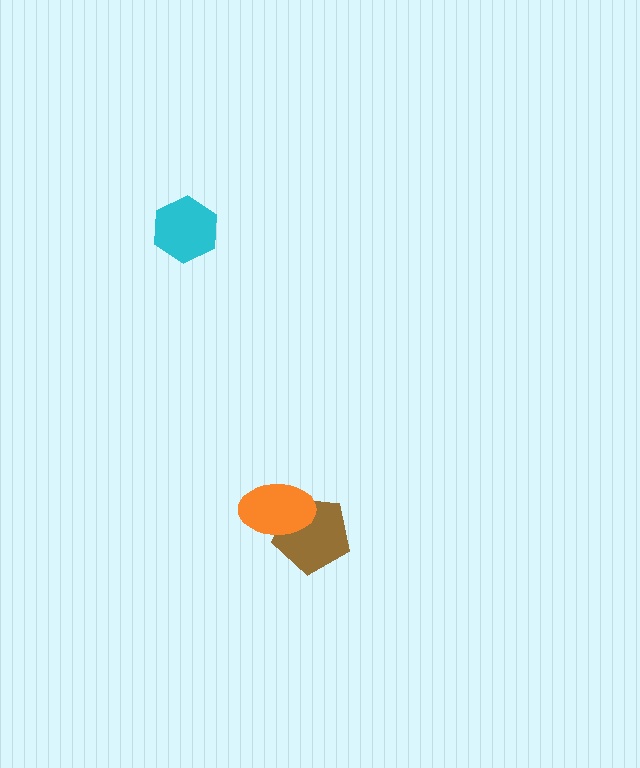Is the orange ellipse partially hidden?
No, no other shape covers it.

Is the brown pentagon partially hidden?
Yes, it is partially covered by another shape.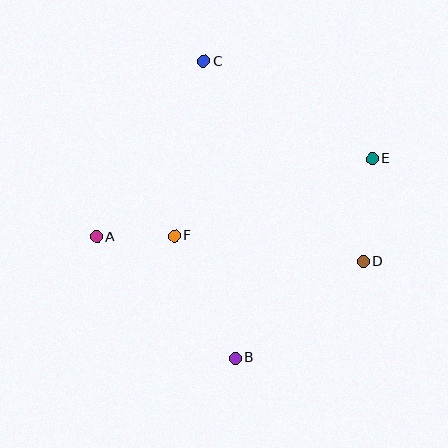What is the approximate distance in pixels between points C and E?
The distance between C and E is approximately 195 pixels.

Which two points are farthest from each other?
Points B and C are farthest from each other.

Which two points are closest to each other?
Points A and F are closest to each other.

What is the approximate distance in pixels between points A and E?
The distance between A and E is approximately 286 pixels.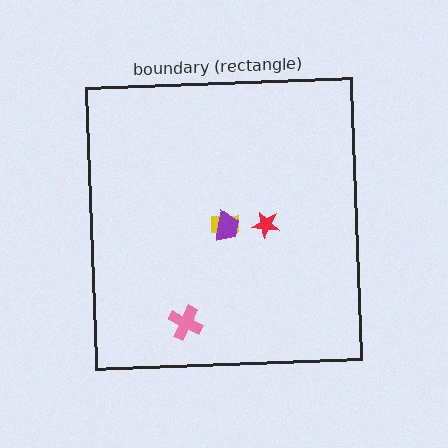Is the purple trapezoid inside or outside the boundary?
Inside.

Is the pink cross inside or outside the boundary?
Inside.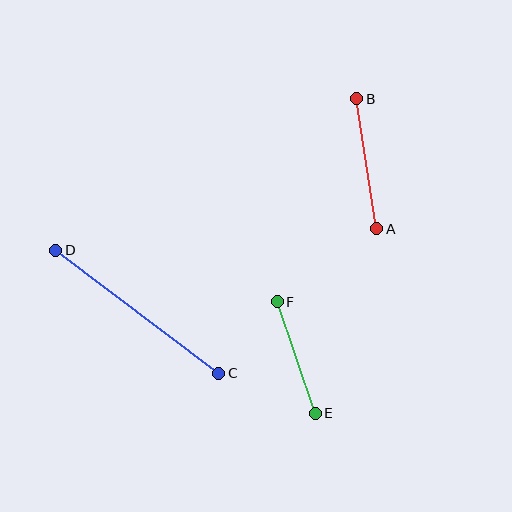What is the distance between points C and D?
The distance is approximately 204 pixels.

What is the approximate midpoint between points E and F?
The midpoint is at approximately (296, 358) pixels.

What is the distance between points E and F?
The distance is approximately 118 pixels.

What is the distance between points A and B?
The distance is approximately 131 pixels.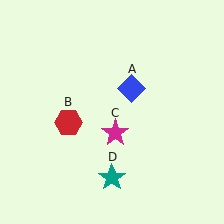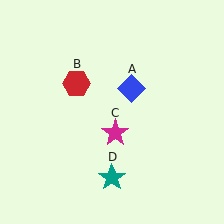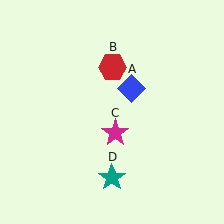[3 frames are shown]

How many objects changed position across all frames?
1 object changed position: red hexagon (object B).